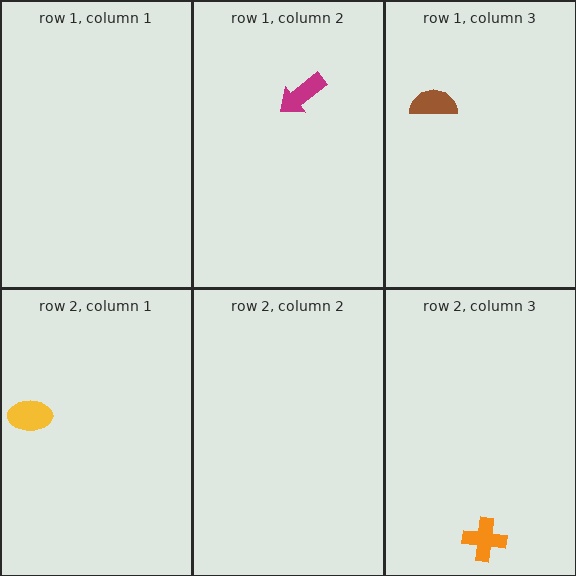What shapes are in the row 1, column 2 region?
The magenta arrow.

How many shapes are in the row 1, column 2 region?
1.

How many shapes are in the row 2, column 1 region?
1.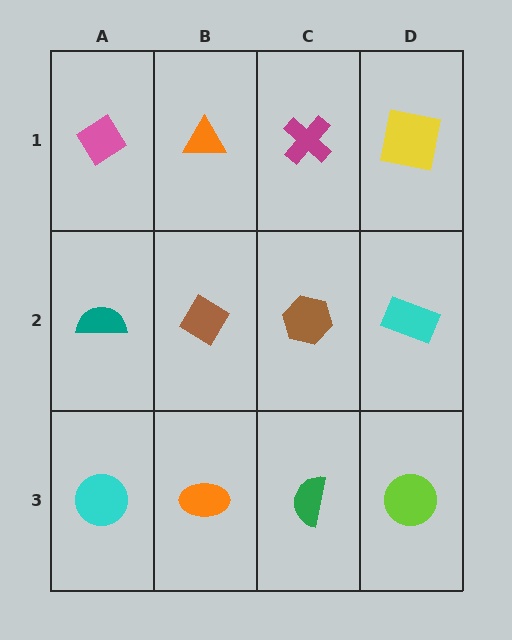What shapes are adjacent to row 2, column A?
A pink diamond (row 1, column A), a cyan circle (row 3, column A), a brown diamond (row 2, column B).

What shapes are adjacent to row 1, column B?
A brown diamond (row 2, column B), a pink diamond (row 1, column A), a magenta cross (row 1, column C).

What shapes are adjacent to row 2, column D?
A yellow square (row 1, column D), a lime circle (row 3, column D), a brown hexagon (row 2, column C).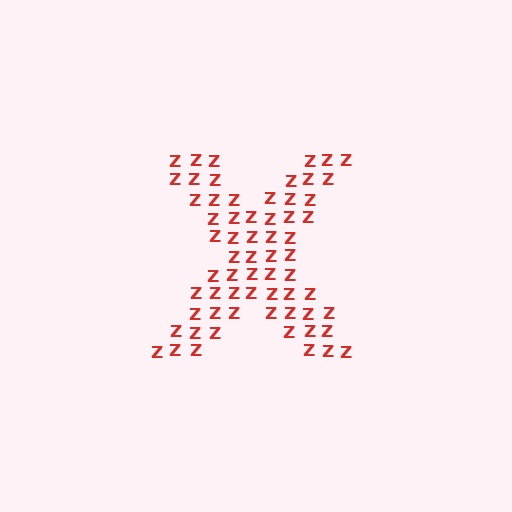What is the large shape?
The large shape is the letter X.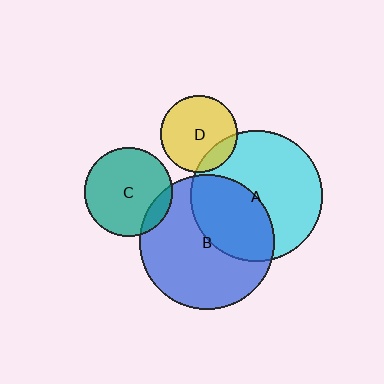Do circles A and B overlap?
Yes.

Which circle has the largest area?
Circle B (blue).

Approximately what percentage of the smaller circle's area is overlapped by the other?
Approximately 40%.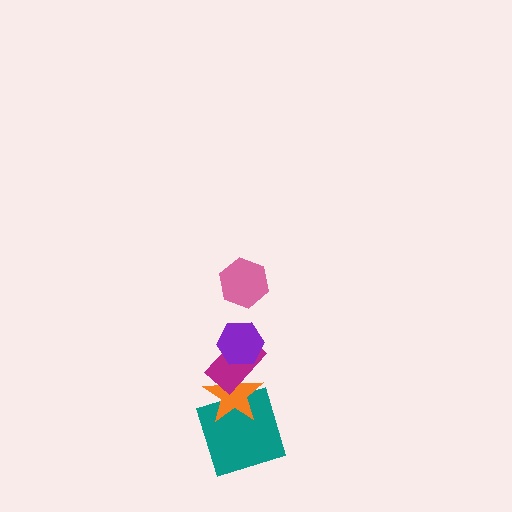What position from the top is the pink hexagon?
The pink hexagon is 1st from the top.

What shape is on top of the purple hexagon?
The pink hexagon is on top of the purple hexagon.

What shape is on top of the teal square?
The orange star is on top of the teal square.